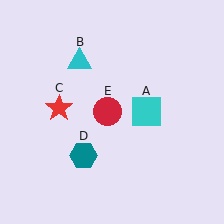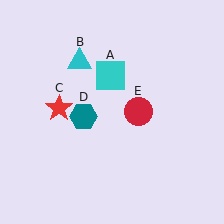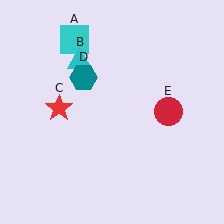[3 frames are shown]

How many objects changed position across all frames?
3 objects changed position: cyan square (object A), teal hexagon (object D), red circle (object E).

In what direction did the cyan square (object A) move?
The cyan square (object A) moved up and to the left.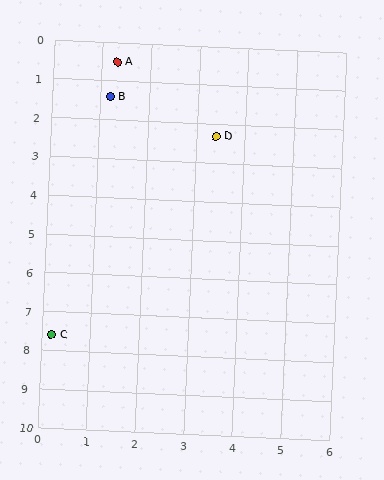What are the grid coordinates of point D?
Point D is at approximately (3.4, 2.3).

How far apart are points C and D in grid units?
Points C and D are about 6.2 grid units apart.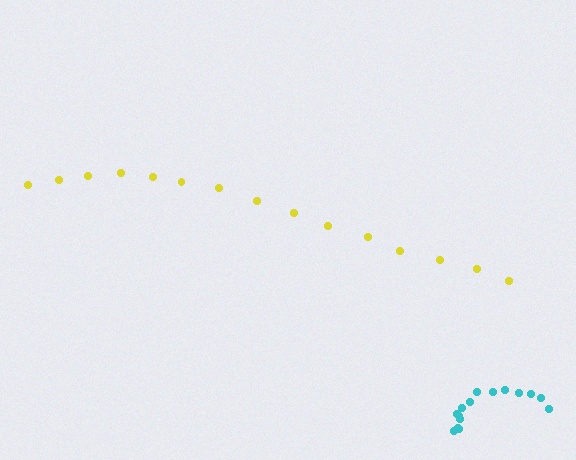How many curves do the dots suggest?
There are 2 distinct paths.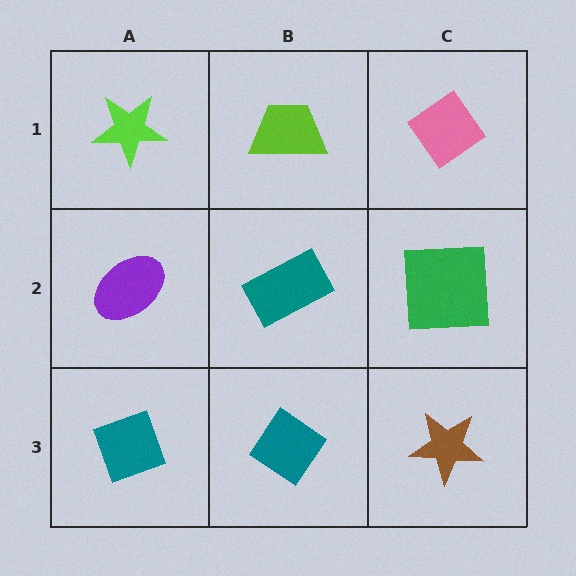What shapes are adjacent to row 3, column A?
A purple ellipse (row 2, column A), a teal diamond (row 3, column B).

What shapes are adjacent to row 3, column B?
A teal rectangle (row 2, column B), a teal diamond (row 3, column A), a brown star (row 3, column C).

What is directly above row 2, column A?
A lime star.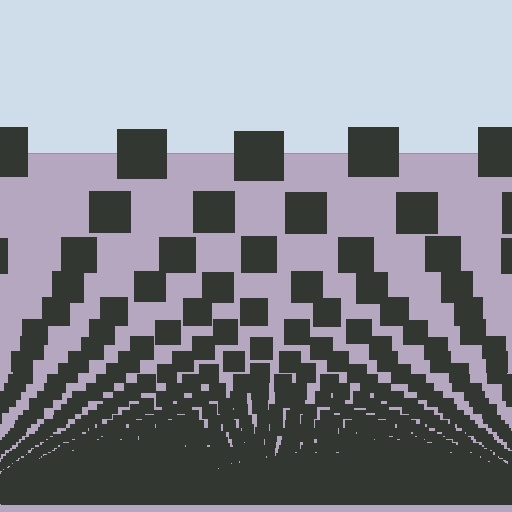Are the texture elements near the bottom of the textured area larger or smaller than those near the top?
Smaller. The gradient is inverted — elements near the bottom are smaller and denser.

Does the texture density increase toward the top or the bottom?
Density increases toward the bottom.